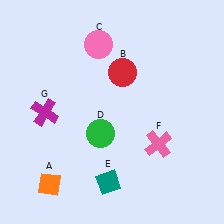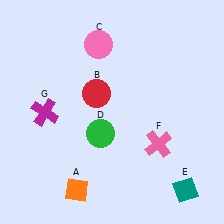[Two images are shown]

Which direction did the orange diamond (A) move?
The orange diamond (A) moved right.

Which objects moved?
The objects that moved are: the orange diamond (A), the red circle (B), the teal diamond (E).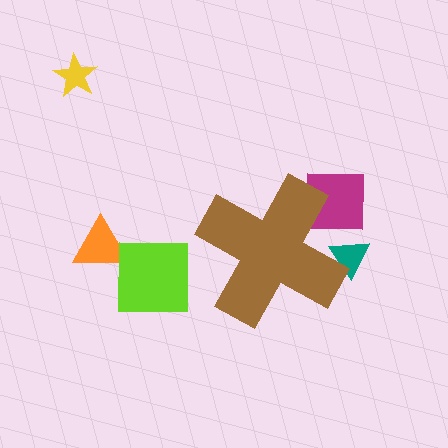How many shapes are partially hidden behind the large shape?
2 shapes are partially hidden.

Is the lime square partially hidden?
No, the lime square is fully visible.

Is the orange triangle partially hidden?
No, the orange triangle is fully visible.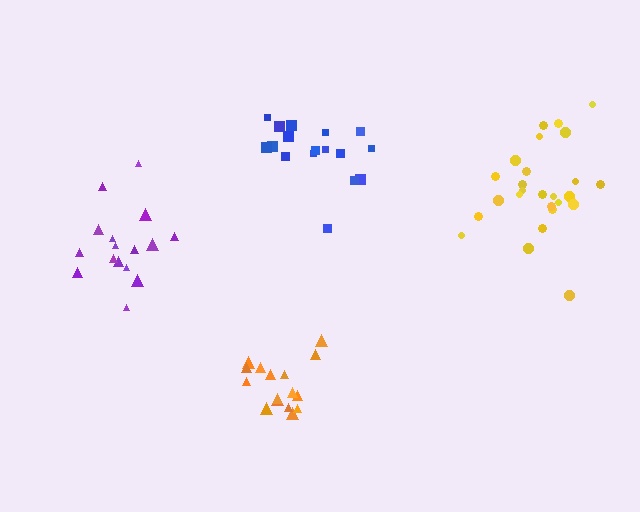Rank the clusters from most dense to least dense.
orange, blue, yellow, purple.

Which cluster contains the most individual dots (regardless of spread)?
Yellow (26).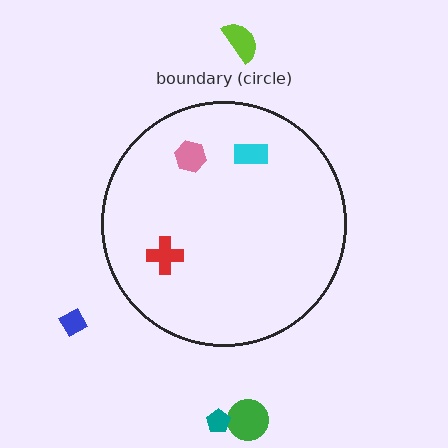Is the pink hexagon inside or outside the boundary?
Inside.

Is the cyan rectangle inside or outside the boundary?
Inside.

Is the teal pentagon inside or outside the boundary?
Outside.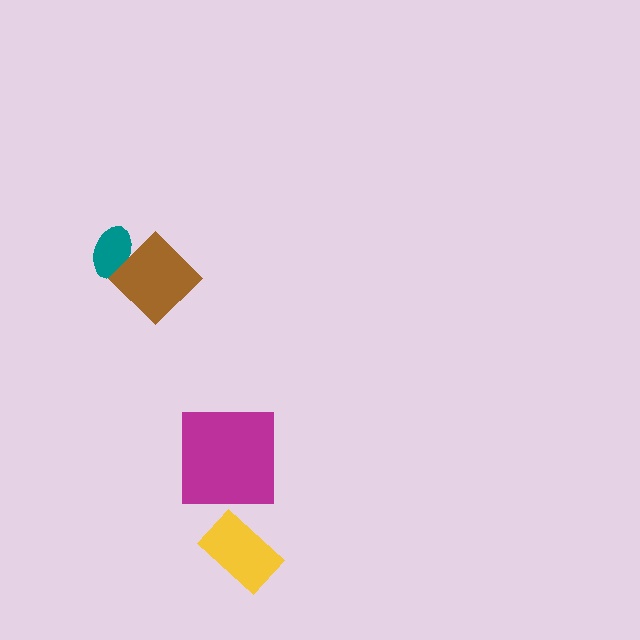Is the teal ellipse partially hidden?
Yes, it is partially covered by another shape.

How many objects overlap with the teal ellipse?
1 object overlaps with the teal ellipse.